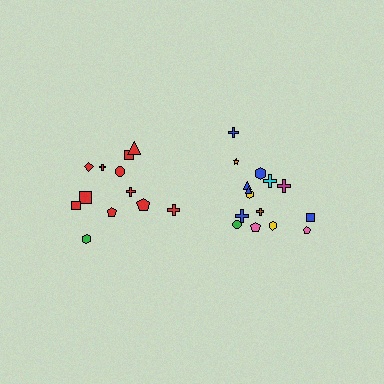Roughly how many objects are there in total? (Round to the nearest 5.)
Roughly 25 objects in total.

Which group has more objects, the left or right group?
The right group.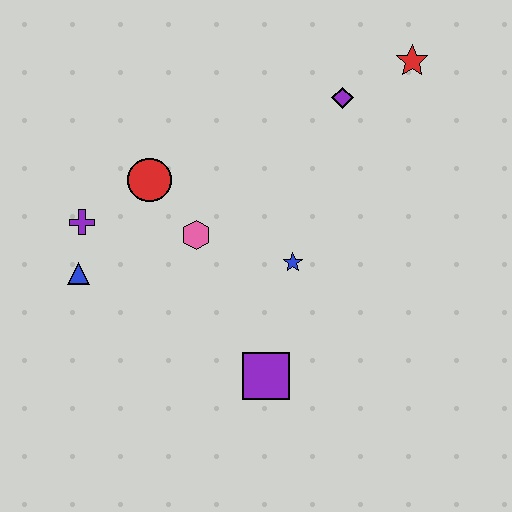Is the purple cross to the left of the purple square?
Yes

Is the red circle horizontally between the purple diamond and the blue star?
No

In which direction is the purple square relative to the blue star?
The purple square is below the blue star.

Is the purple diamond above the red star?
No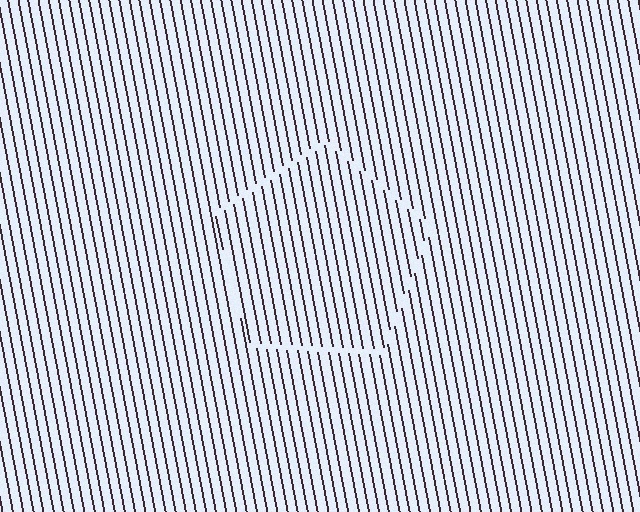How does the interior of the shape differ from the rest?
The interior of the shape contains the same grating, shifted by half a period — the contour is defined by the phase discontinuity where line-ends from the inner and outer gratings abut.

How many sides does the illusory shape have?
5 sides — the line-ends trace a pentagon.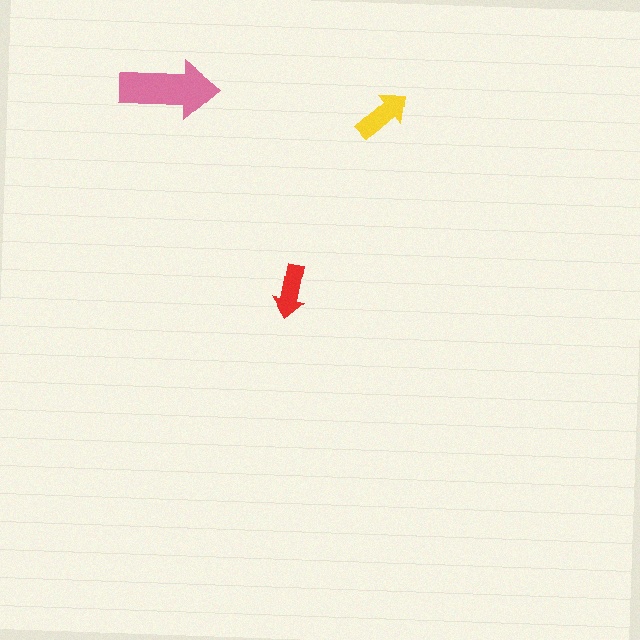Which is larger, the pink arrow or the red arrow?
The pink one.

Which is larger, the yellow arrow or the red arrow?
The yellow one.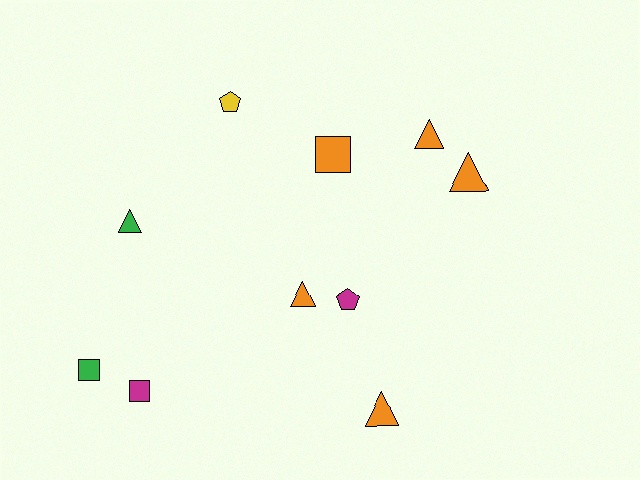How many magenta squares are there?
There is 1 magenta square.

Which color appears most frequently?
Orange, with 5 objects.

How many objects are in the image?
There are 10 objects.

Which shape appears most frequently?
Triangle, with 5 objects.